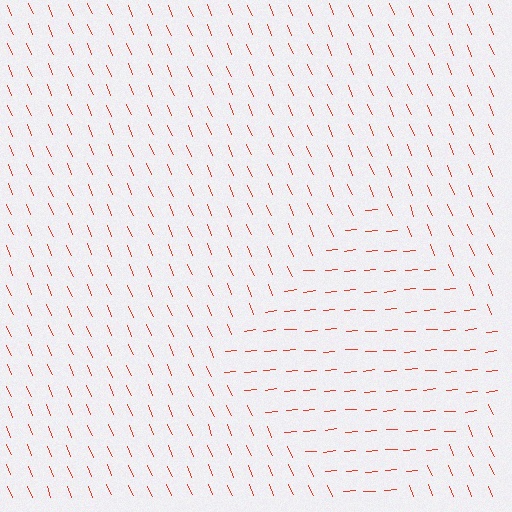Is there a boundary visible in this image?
Yes, there is a texture boundary formed by a change in line orientation.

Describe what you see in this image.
The image is filled with small red line segments. A diamond region in the image has lines oriented differently from the surrounding lines, creating a visible texture boundary.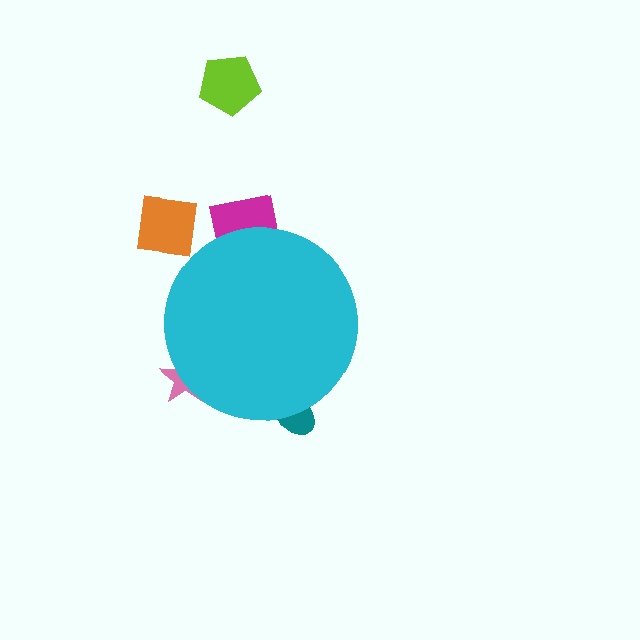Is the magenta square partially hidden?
Yes, the magenta square is partially hidden behind the cyan circle.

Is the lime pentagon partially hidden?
No, the lime pentagon is fully visible.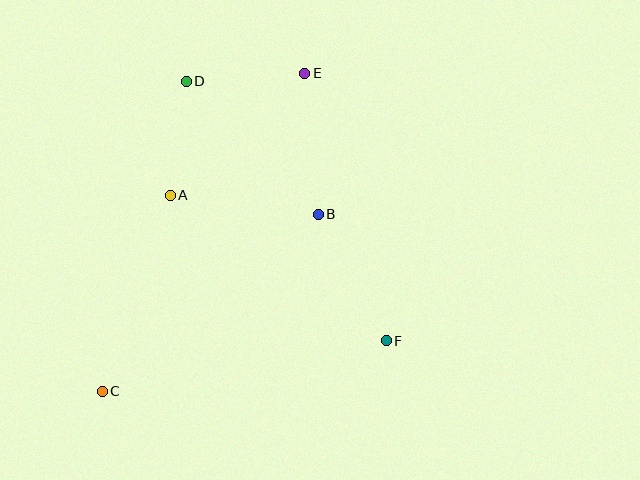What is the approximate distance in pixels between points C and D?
The distance between C and D is approximately 321 pixels.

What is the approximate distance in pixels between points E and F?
The distance between E and F is approximately 280 pixels.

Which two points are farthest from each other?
Points C and E are farthest from each other.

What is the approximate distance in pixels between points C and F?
The distance between C and F is approximately 288 pixels.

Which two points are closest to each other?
Points A and D are closest to each other.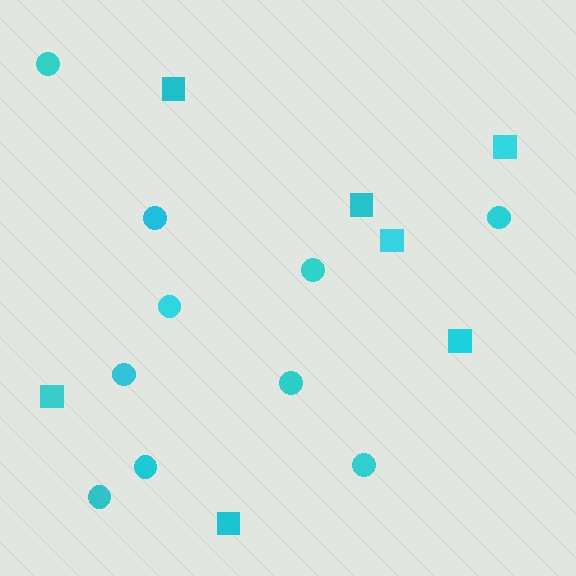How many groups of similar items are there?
There are 2 groups: one group of circles (10) and one group of squares (7).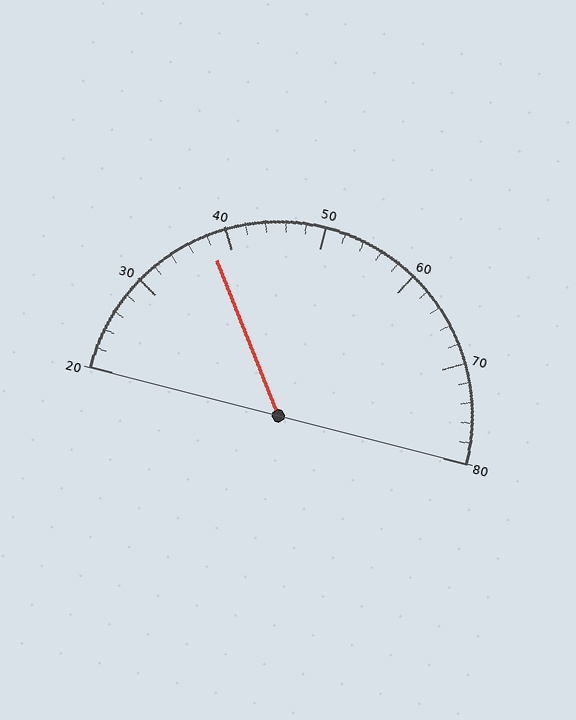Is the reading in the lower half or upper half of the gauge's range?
The reading is in the lower half of the range (20 to 80).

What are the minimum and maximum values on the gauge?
The gauge ranges from 20 to 80.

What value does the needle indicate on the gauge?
The needle indicates approximately 38.